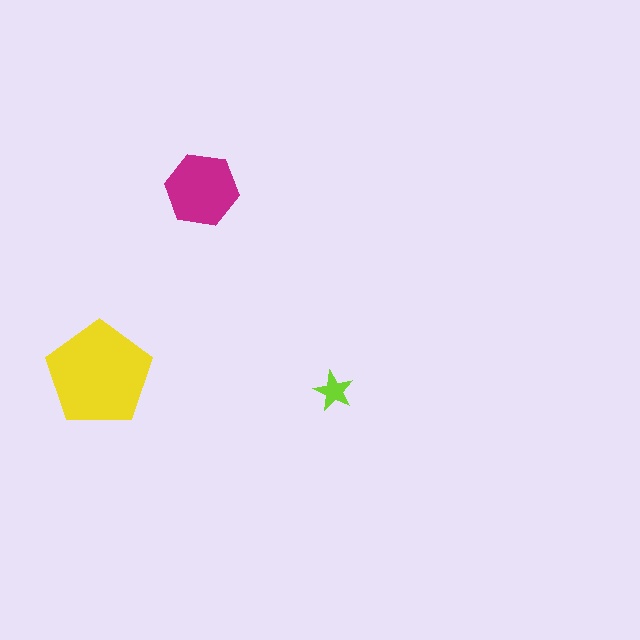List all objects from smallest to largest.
The lime star, the magenta hexagon, the yellow pentagon.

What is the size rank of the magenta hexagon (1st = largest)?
2nd.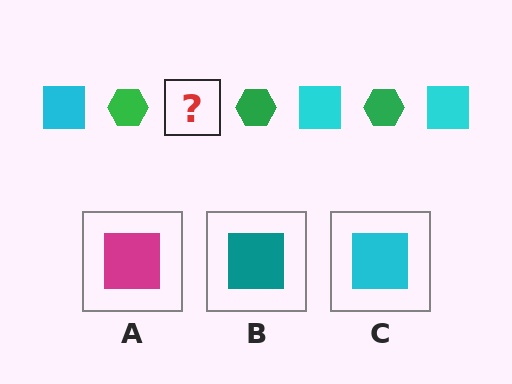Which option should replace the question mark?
Option C.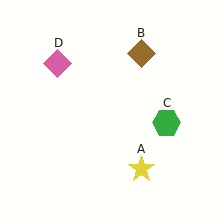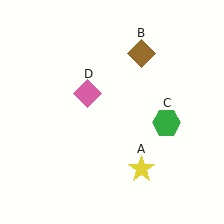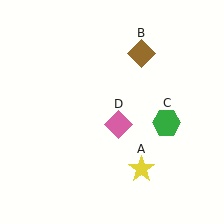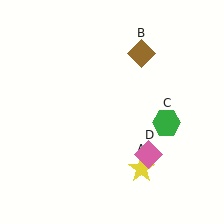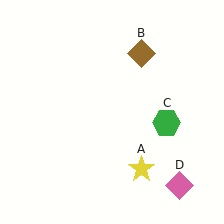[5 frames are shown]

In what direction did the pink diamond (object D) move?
The pink diamond (object D) moved down and to the right.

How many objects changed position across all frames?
1 object changed position: pink diamond (object D).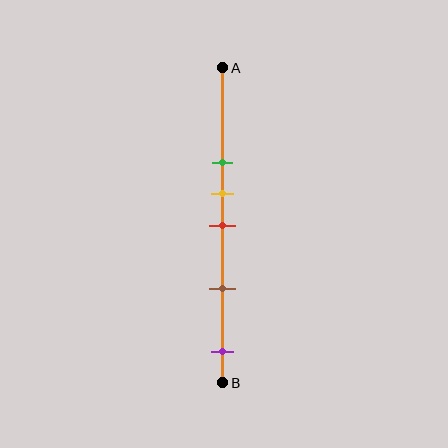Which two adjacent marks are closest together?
The yellow and red marks are the closest adjacent pair.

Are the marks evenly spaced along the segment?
No, the marks are not evenly spaced.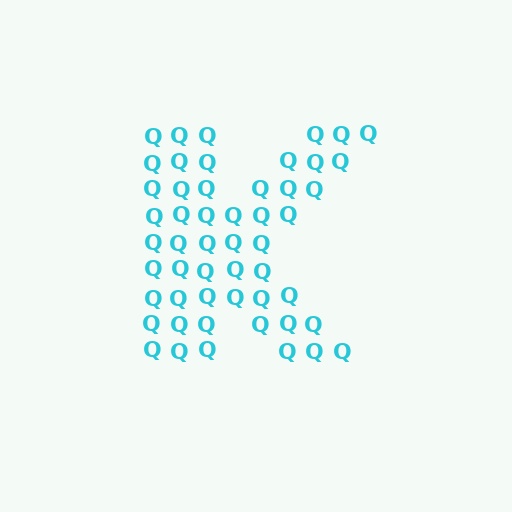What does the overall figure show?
The overall figure shows the letter K.